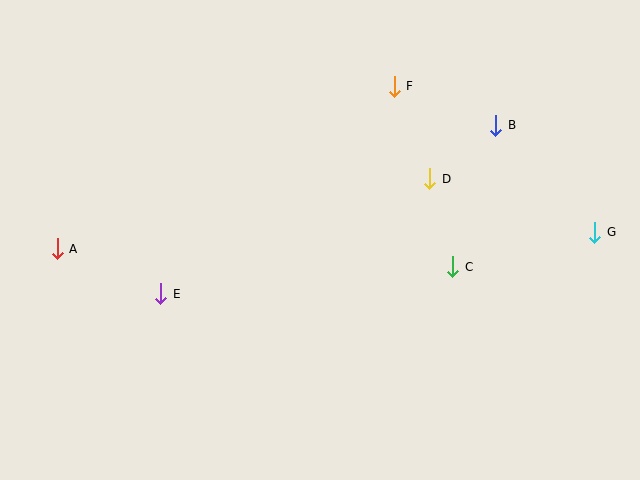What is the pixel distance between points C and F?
The distance between C and F is 190 pixels.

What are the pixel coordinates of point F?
Point F is at (394, 86).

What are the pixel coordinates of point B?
Point B is at (496, 125).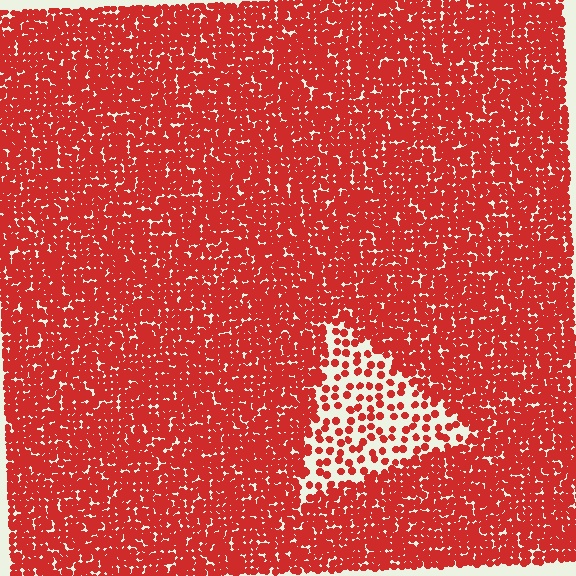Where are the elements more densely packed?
The elements are more densely packed outside the triangle boundary.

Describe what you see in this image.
The image contains small red elements arranged at two different densities. A triangle-shaped region is visible where the elements are less densely packed than the surrounding area.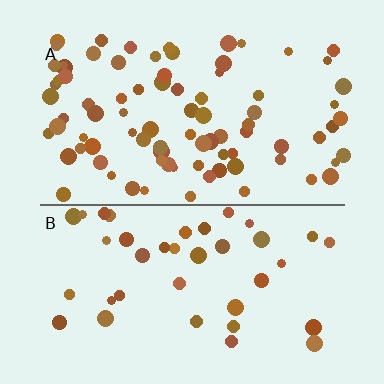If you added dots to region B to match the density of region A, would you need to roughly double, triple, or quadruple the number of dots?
Approximately double.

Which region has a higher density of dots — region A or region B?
A (the top).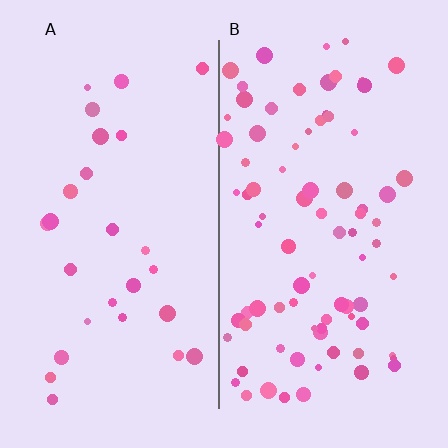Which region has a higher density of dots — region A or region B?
B (the right).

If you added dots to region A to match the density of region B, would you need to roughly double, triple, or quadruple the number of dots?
Approximately triple.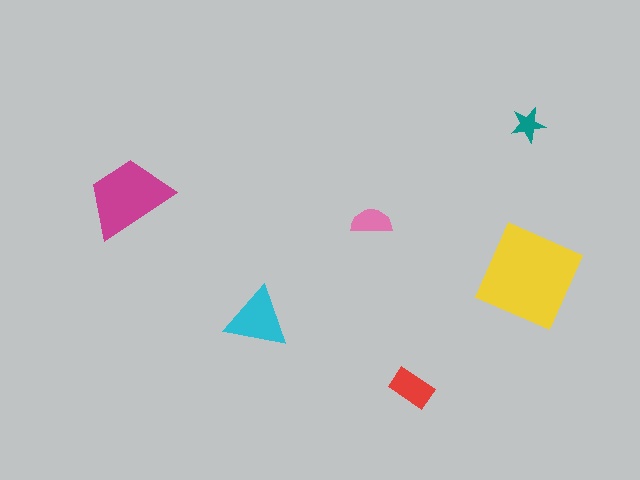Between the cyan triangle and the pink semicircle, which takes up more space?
The cyan triangle.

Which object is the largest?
The yellow square.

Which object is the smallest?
The teal star.